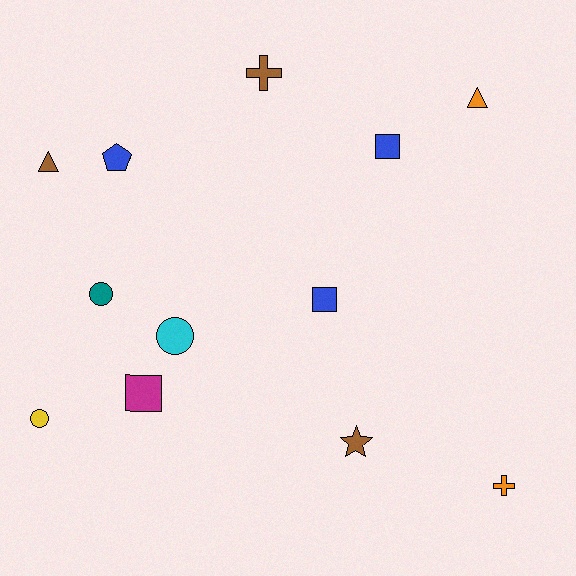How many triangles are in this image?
There are 2 triangles.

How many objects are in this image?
There are 12 objects.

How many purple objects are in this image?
There are no purple objects.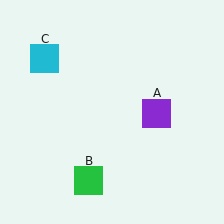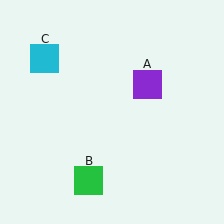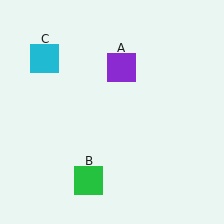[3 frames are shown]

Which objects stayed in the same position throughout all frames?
Green square (object B) and cyan square (object C) remained stationary.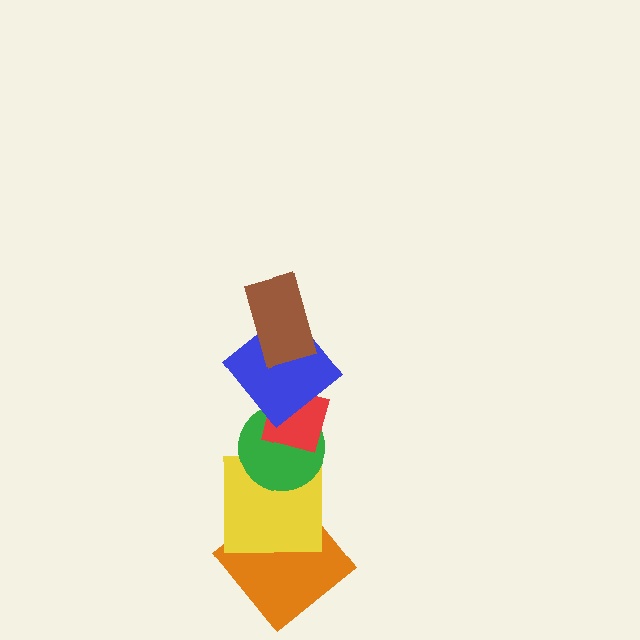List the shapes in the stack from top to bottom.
From top to bottom: the brown rectangle, the blue diamond, the red diamond, the green circle, the yellow square, the orange diamond.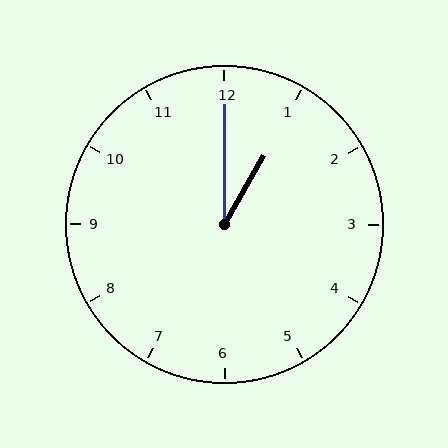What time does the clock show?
1:00.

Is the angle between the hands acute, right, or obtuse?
It is acute.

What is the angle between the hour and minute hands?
Approximately 30 degrees.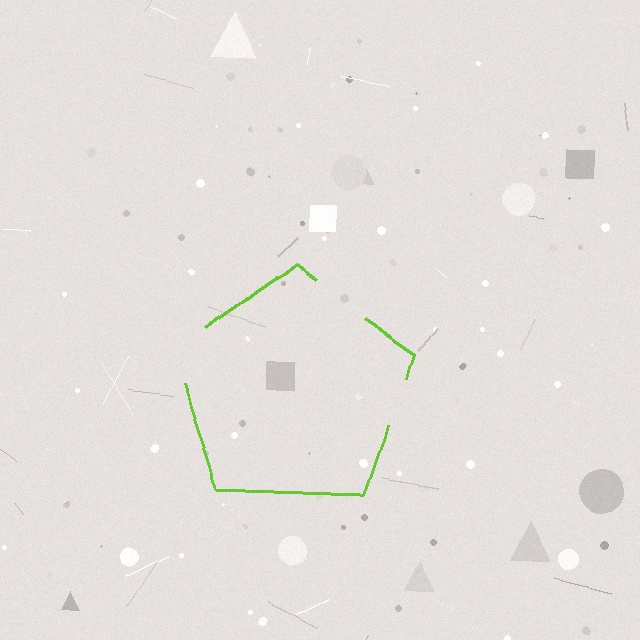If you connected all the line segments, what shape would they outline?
They would outline a pentagon.